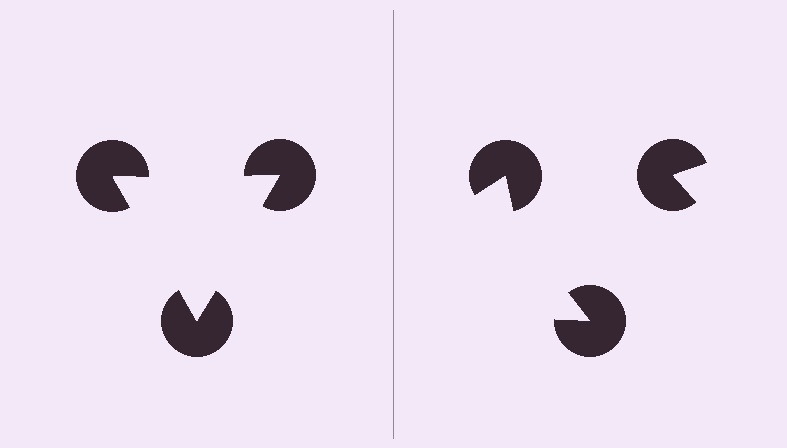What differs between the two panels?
The pac-man discs are positioned identically on both sides; only the wedge orientations differ. On the left they align to a triangle; on the right they are misaligned.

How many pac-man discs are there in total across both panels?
6 — 3 on each side.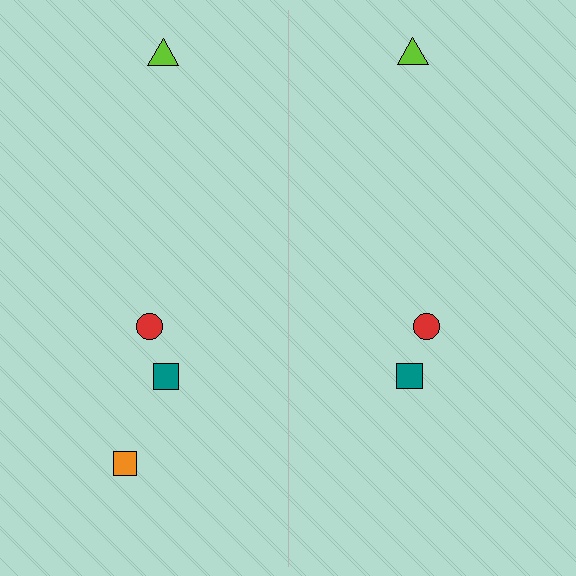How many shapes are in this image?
There are 7 shapes in this image.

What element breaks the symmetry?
A orange square is missing from the right side.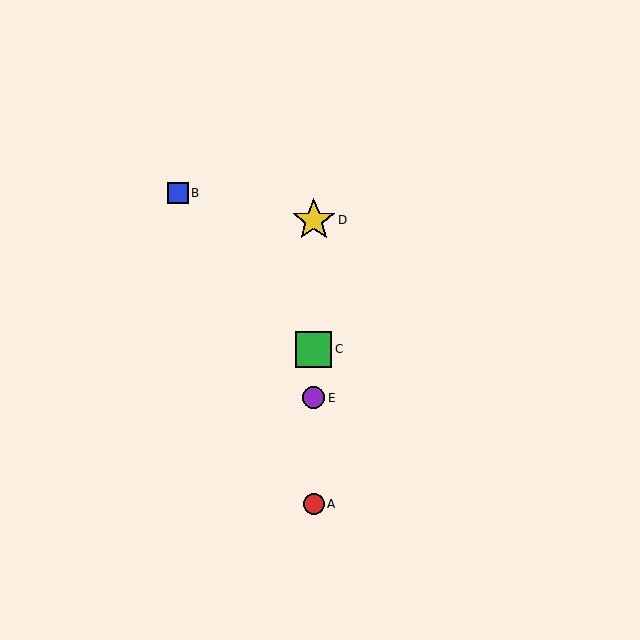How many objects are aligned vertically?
4 objects (A, C, D, E) are aligned vertically.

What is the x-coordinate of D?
Object D is at x≈314.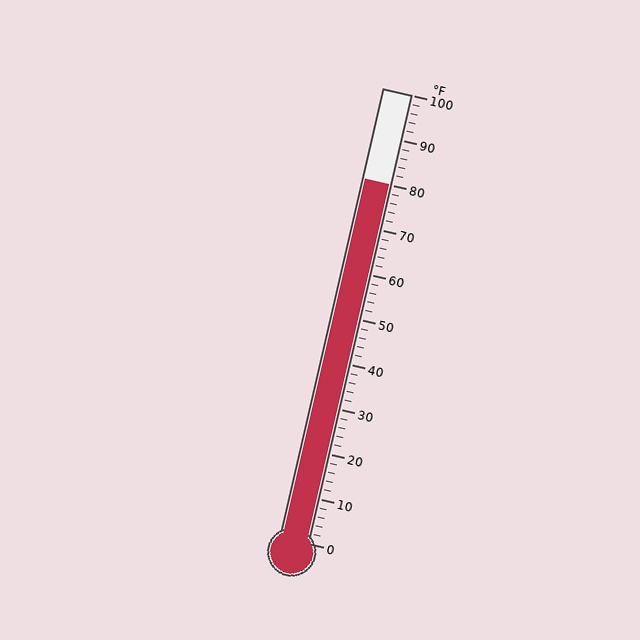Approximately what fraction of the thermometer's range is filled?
The thermometer is filled to approximately 80% of its range.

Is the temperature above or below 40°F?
The temperature is above 40°F.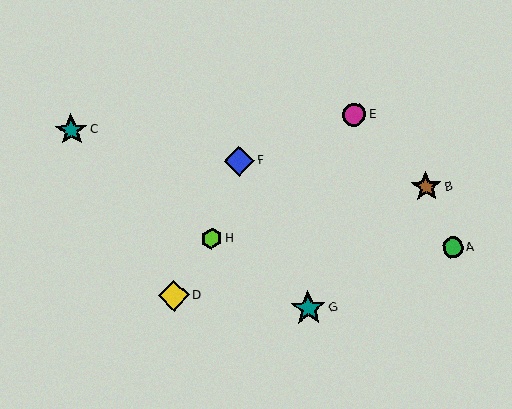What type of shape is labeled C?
Shape C is a teal star.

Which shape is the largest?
The teal star (labeled G) is the largest.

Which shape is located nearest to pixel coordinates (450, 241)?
The green circle (labeled A) at (453, 247) is nearest to that location.